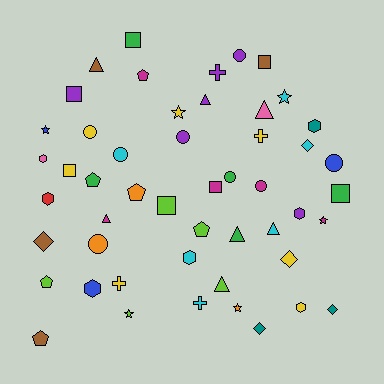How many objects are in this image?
There are 50 objects.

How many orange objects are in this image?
There are 3 orange objects.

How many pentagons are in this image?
There are 6 pentagons.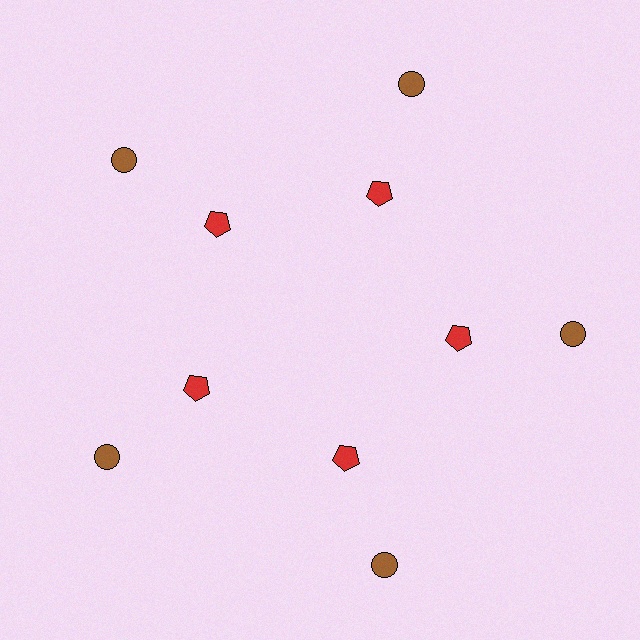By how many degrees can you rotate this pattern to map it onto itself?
The pattern maps onto itself every 72 degrees of rotation.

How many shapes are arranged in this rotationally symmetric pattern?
There are 10 shapes, arranged in 5 groups of 2.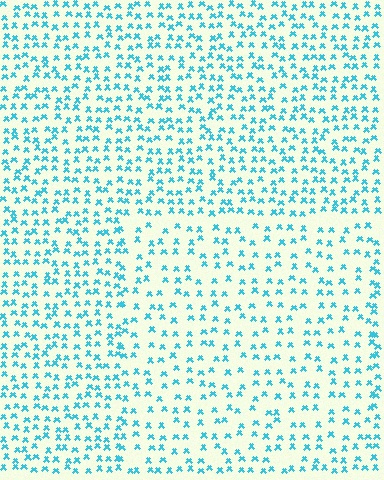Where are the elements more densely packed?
The elements are more densely packed outside the rectangle boundary.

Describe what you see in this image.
The image contains small cyan elements arranged at two different densities. A rectangle-shaped region is visible where the elements are less densely packed than the surrounding area.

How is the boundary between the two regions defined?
The boundary is defined by a change in element density (approximately 1.6x ratio). All elements are the same color, size, and shape.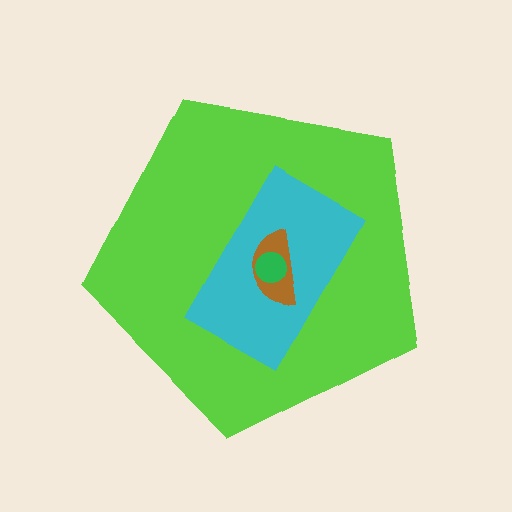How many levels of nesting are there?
4.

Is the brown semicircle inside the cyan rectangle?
Yes.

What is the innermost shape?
The green circle.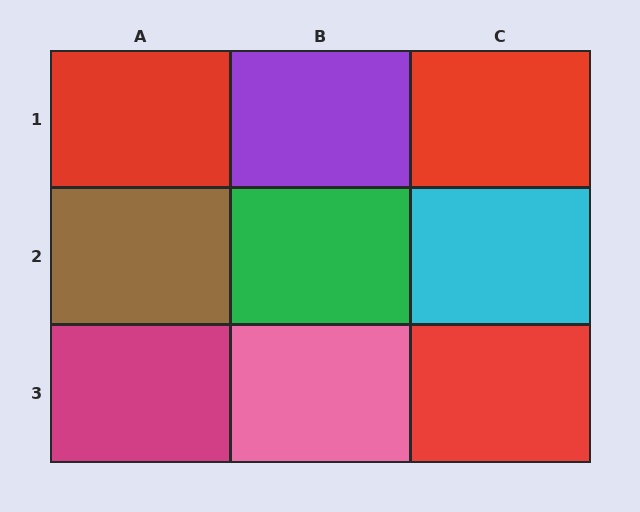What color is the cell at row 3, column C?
Red.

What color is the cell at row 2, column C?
Cyan.